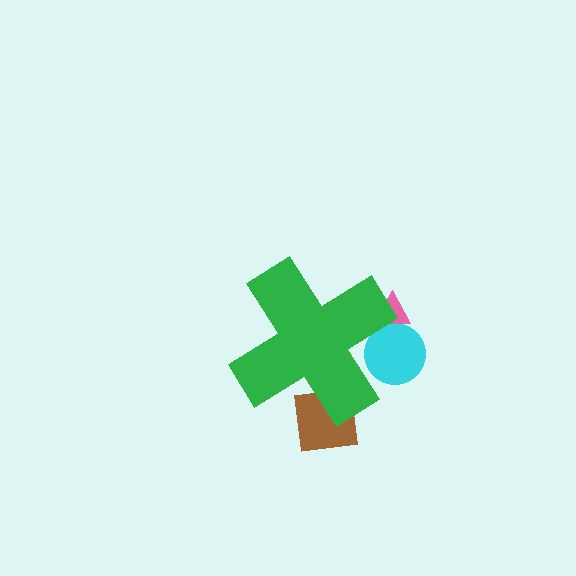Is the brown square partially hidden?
Yes, the brown square is partially hidden behind the green cross.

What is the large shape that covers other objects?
A green cross.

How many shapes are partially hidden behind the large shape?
3 shapes are partially hidden.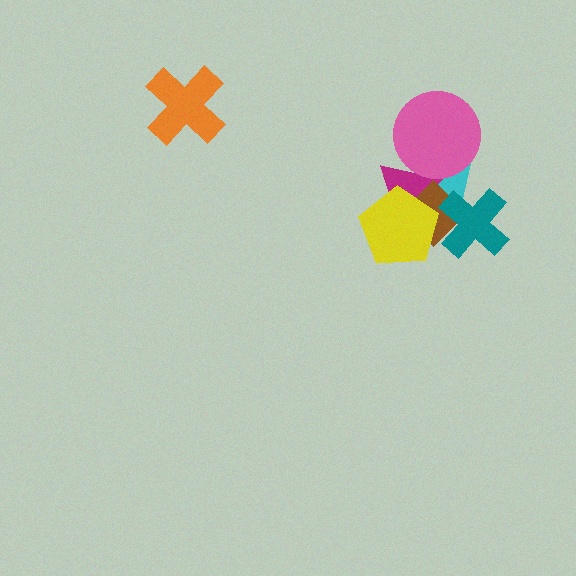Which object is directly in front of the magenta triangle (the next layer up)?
The brown diamond is directly in front of the magenta triangle.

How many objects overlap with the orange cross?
0 objects overlap with the orange cross.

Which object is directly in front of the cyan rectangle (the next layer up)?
The magenta triangle is directly in front of the cyan rectangle.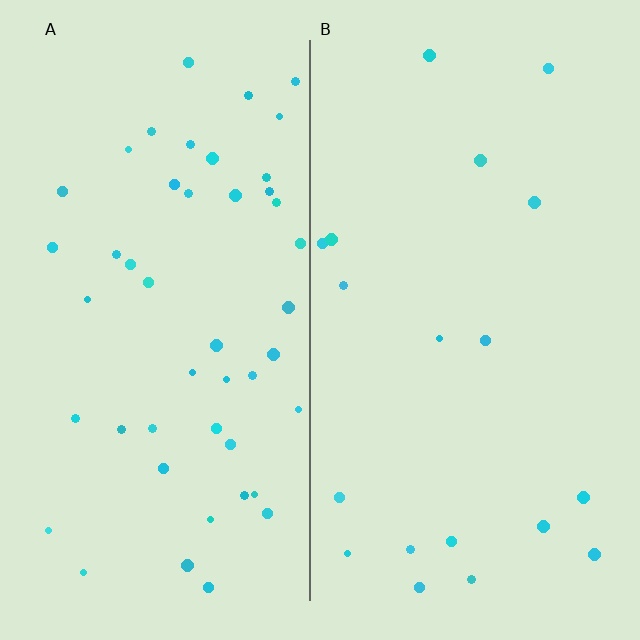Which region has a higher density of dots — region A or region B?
A (the left).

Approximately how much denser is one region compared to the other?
Approximately 2.5× — region A over region B.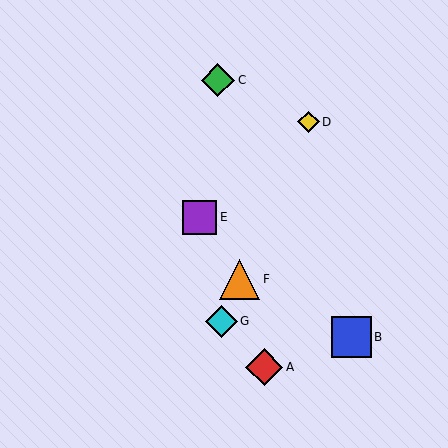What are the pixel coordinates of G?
Object G is at (221, 321).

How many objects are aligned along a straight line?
3 objects (D, F, G) are aligned along a straight line.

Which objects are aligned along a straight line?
Objects D, F, G are aligned along a straight line.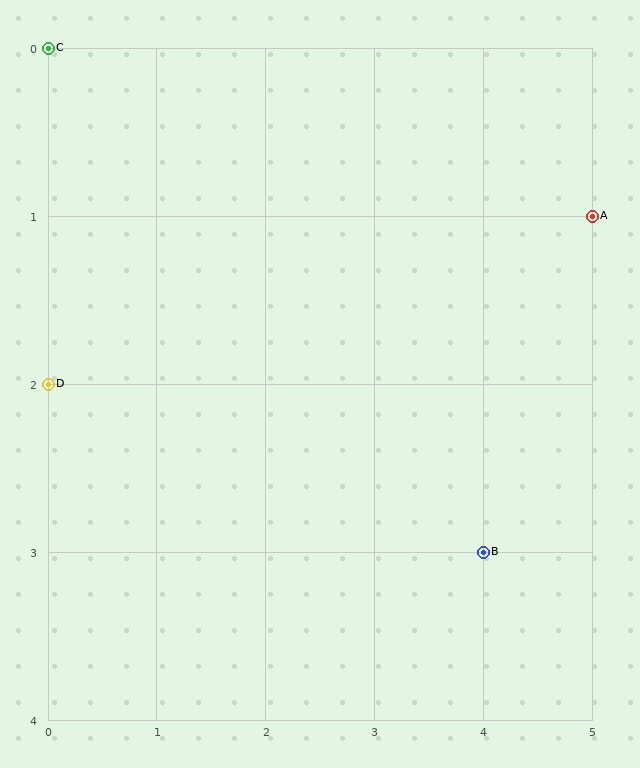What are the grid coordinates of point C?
Point C is at grid coordinates (0, 0).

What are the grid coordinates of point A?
Point A is at grid coordinates (5, 1).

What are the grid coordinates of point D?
Point D is at grid coordinates (0, 2).